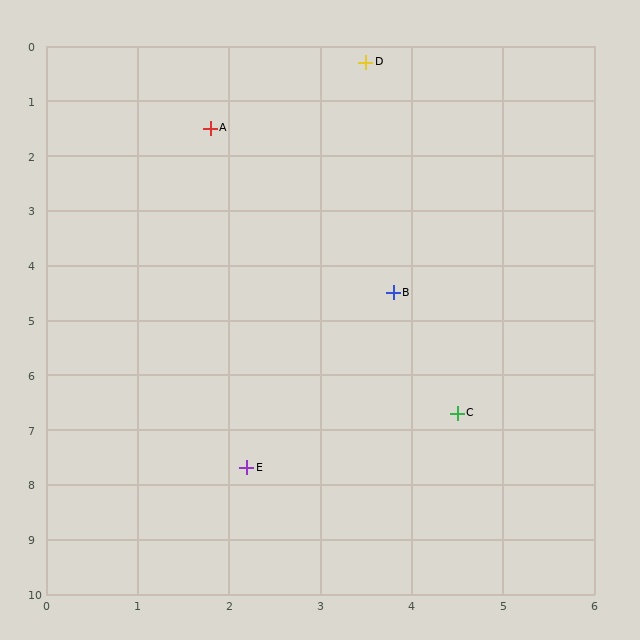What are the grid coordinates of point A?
Point A is at approximately (1.8, 1.5).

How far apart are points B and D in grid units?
Points B and D are about 4.2 grid units apart.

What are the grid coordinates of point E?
Point E is at approximately (2.2, 7.7).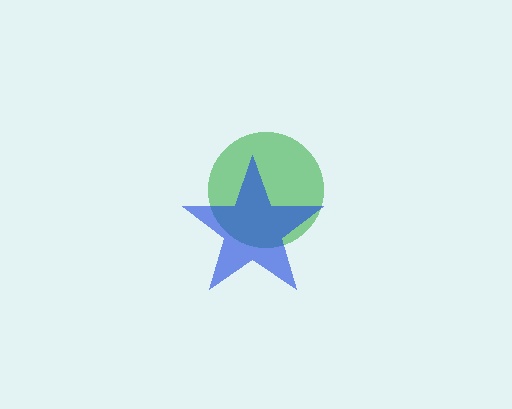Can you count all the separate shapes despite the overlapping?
Yes, there are 2 separate shapes.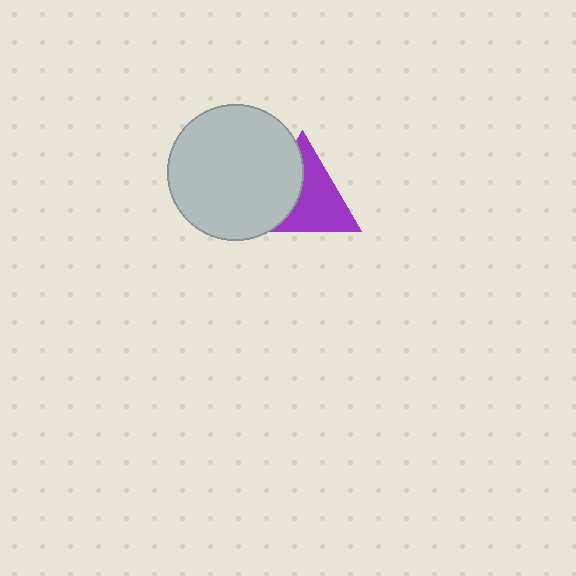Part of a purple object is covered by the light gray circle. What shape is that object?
It is a triangle.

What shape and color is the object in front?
The object in front is a light gray circle.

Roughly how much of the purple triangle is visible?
About half of it is visible (roughly 60%).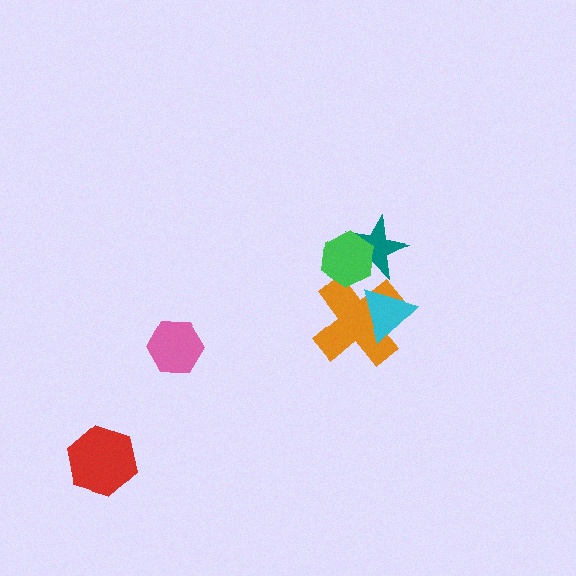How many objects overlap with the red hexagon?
0 objects overlap with the red hexagon.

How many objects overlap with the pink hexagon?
0 objects overlap with the pink hexagon.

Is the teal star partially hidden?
Yes, it is partially covered by another shape.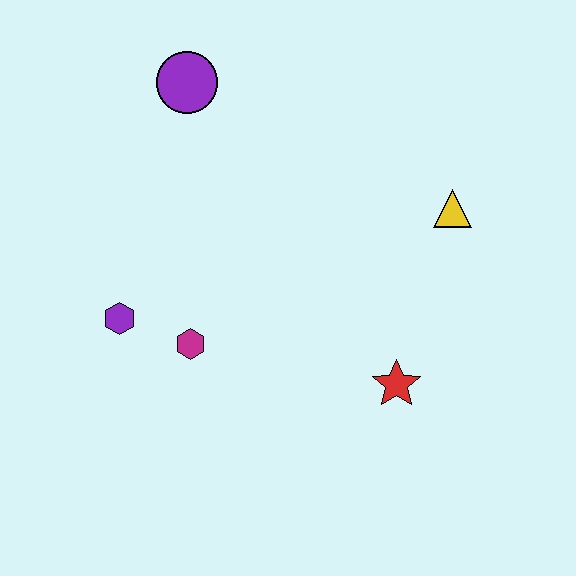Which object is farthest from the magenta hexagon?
The yellow triangle is farthest from the magenta hexagon.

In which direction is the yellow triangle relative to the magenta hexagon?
The yellow triangle is to the right of the magenta hexagon.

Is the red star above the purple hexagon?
No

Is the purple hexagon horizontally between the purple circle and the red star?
No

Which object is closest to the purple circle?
The purple hexagon is closest to the purple circle.